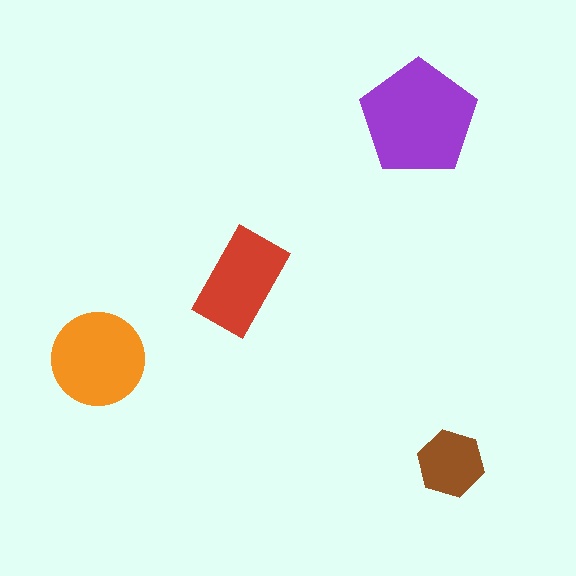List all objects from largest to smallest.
The purple pentagon, the orange circle, the red rectangle, the brown hexagon.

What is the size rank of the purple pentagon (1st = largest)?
1st.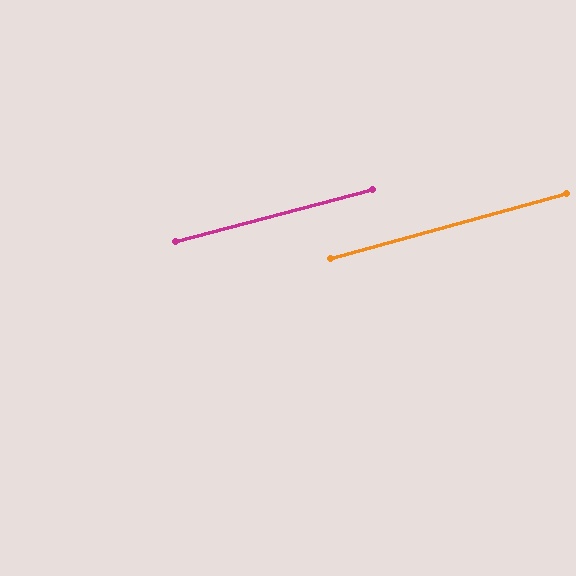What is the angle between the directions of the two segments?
Approximately 0 degrees.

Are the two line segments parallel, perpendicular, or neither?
Parallel — their directions differ by only 0.3°.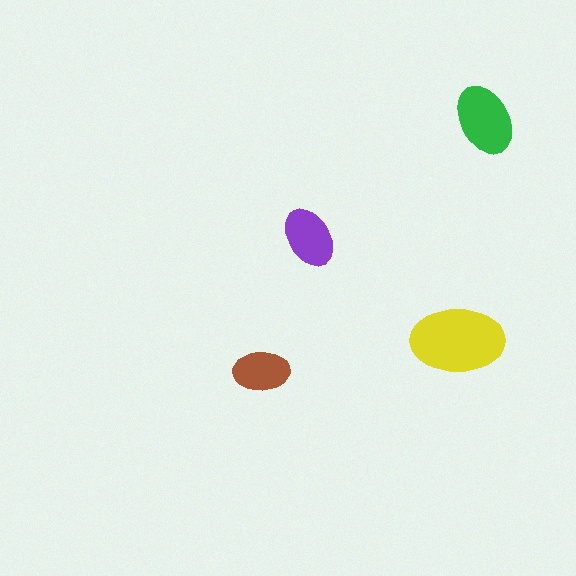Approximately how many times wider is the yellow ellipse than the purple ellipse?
About 1.5 times wider.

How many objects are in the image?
There are 4 objects in the image.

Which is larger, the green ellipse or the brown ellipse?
The green one.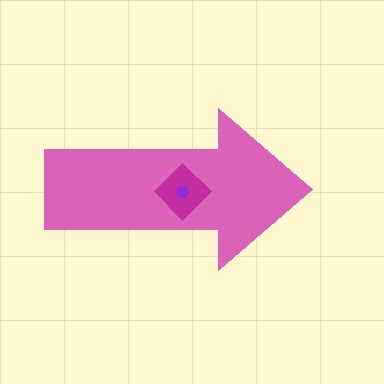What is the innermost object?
The purple pentagon.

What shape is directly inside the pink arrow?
The magenta diamond.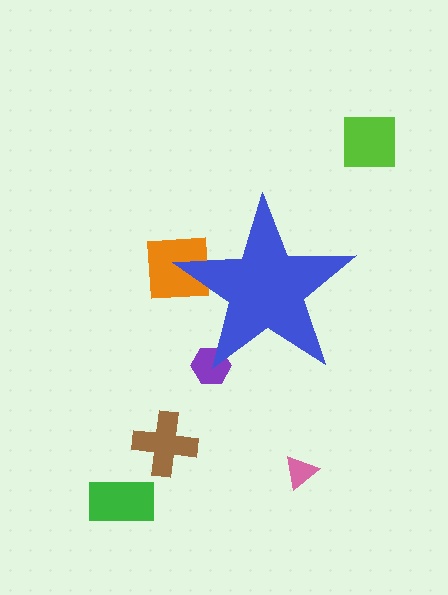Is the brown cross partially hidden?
No, the brown cross is fully visible.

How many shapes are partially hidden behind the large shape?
2 shapes are partially hidden.